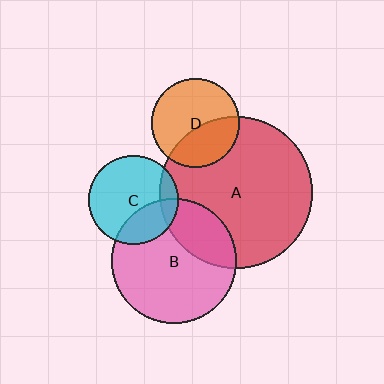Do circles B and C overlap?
Yes.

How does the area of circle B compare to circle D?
Approximately 2.0 times.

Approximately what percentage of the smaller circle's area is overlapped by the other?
Approximately 30%.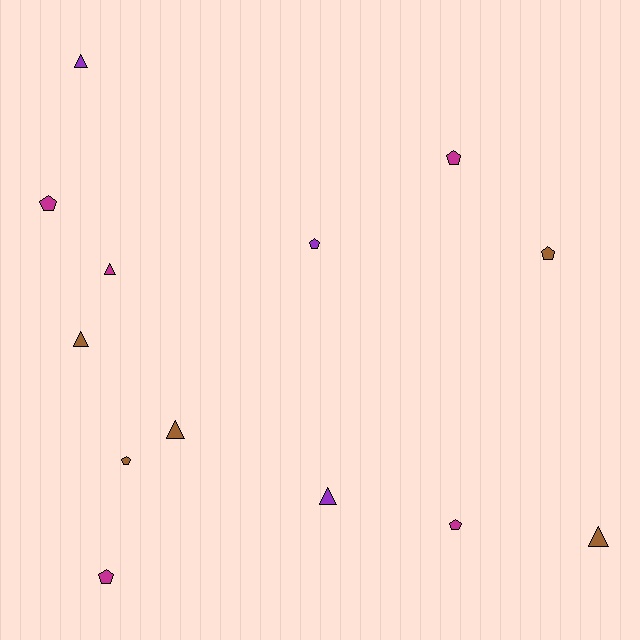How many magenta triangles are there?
There is 1 magenta triangle.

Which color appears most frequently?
Magenta, with 5 objects.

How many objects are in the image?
There are 13 objects.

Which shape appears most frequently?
Pentagon, with 7 objects.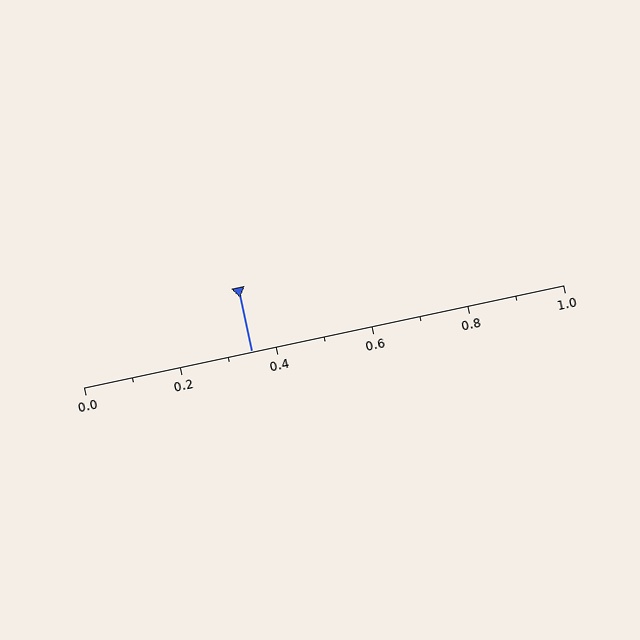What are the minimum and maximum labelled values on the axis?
The axis runs from 0.0 to 1.0.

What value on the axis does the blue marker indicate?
The marker indicates approximately 0.35.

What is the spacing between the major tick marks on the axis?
The major ticks are spaced 0.2 apart.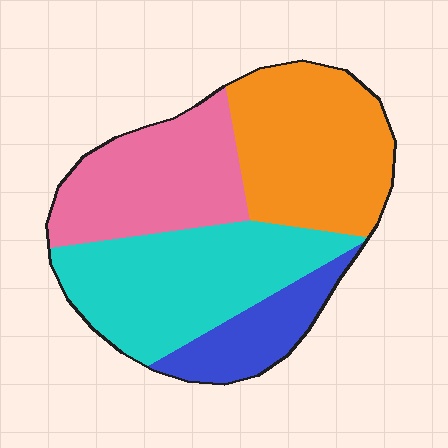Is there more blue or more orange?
Orange.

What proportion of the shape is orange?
Orange takes up between a quarter and a half of the shape.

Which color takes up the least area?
Blue, at roughly 15%.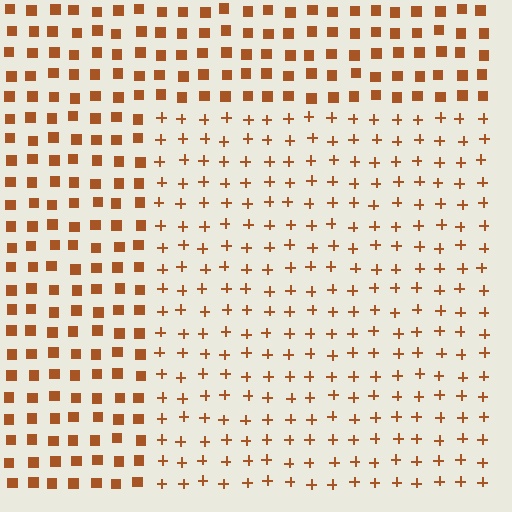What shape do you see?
I see a rectangle.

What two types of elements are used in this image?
The image uses plus signs inside the rectangle region and squares outside it.